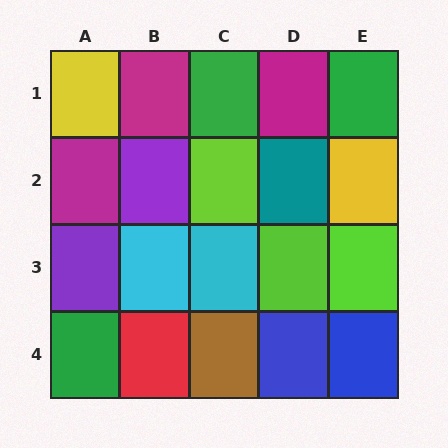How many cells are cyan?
2 cells are cyan.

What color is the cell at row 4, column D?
Blue.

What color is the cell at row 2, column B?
Purple.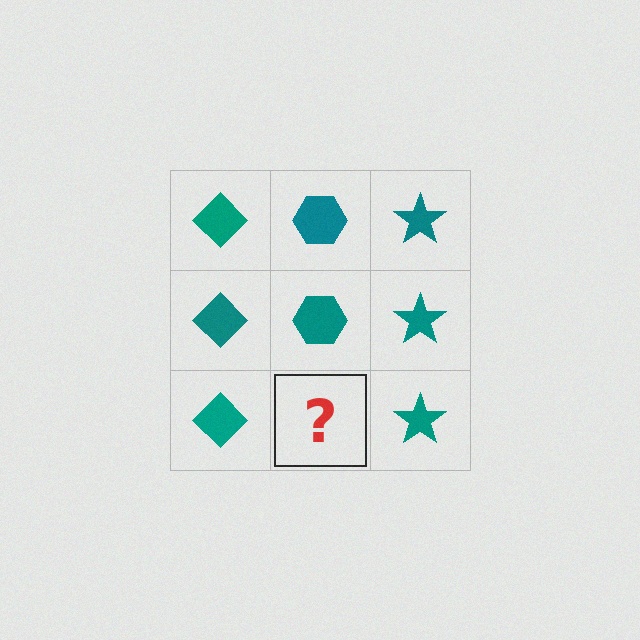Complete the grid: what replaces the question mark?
The question mark should be replaced with a teal hexagon.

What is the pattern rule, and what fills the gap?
The rule is that each column has a consistent shape. The gap should be filled with a teal hexagon.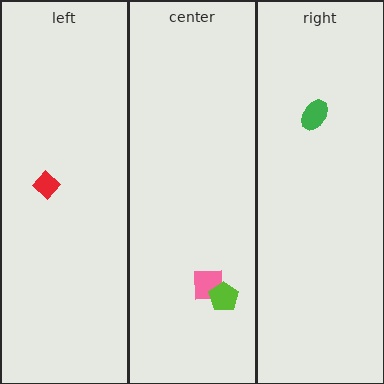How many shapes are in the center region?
2.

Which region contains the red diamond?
The left region.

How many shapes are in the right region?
1.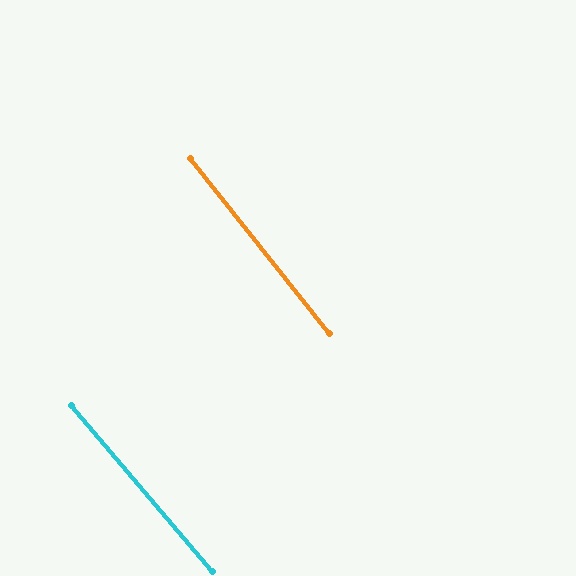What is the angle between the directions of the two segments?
Approximately 2 degrees.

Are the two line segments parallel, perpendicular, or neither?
Parallel — their directions differ by only 1.8°.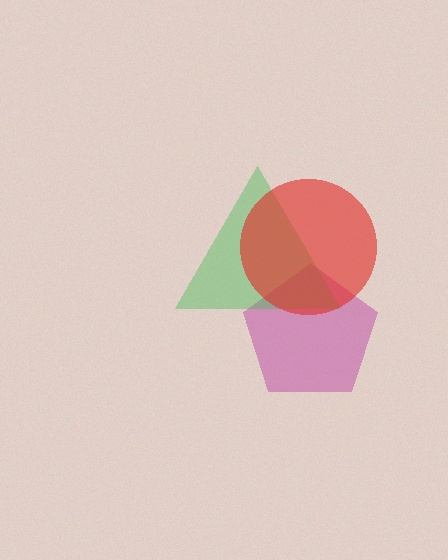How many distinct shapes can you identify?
There are 3 distinct shapes: a magenta pentagon, a green triangle, a red circle.